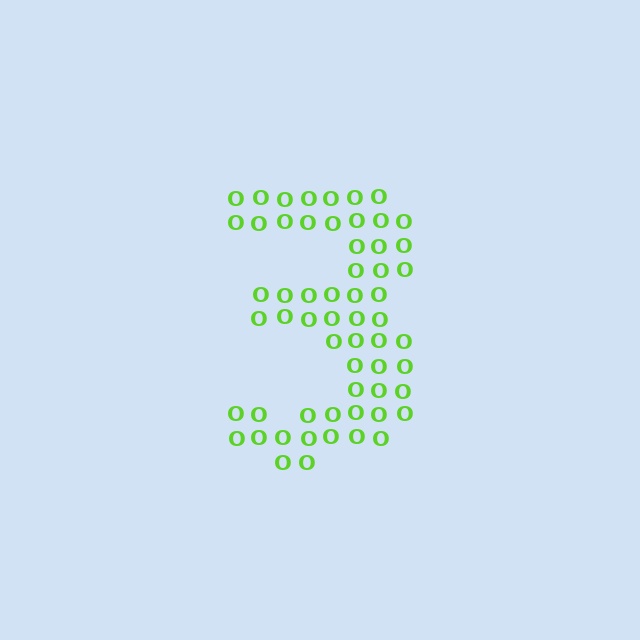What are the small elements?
The small elements are letter O's.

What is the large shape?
The large shape is the digit 3.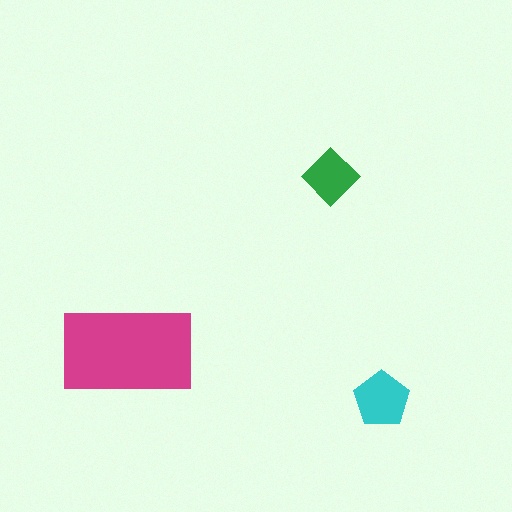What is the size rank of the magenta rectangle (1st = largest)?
1st.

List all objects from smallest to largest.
The green diamond, the cyan pentagon, the magenta rectangle.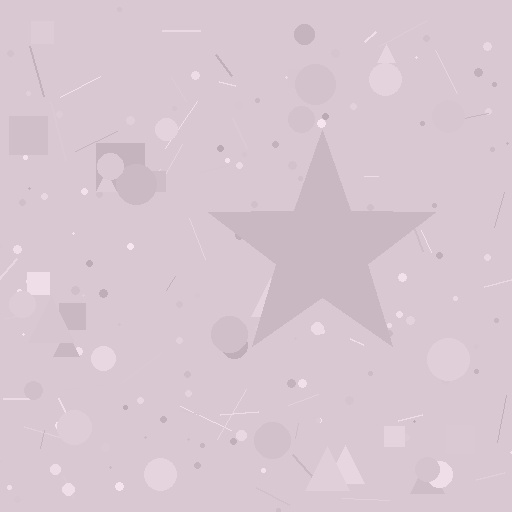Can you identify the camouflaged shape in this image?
The camouflaged shape is a star.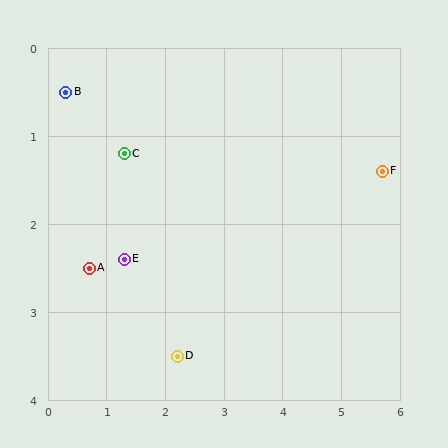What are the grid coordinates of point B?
Point B is at approximately (0.3, 0.5).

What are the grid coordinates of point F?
Point F is at approximately (5.7, 1.4).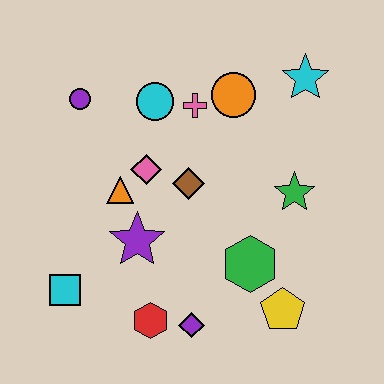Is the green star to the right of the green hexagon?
Yes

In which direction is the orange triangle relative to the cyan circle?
The orange triangle is below the cyan circle.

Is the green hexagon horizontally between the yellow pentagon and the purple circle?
Yes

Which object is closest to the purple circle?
The cyan circle is closest to the purple circle.